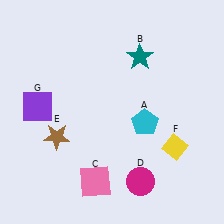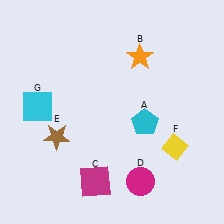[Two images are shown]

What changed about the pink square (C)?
In Image 1, C is pink. In Image 2, it changed to magenta.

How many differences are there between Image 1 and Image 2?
There are 3 differences between the two images.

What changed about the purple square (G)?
In Image 1, G is purple. In Image 2, it changed to cyan.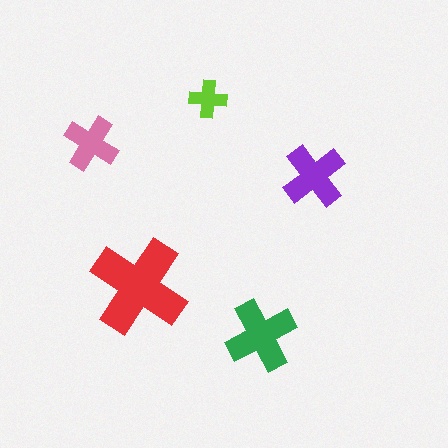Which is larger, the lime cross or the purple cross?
The purple one.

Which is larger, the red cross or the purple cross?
The red one.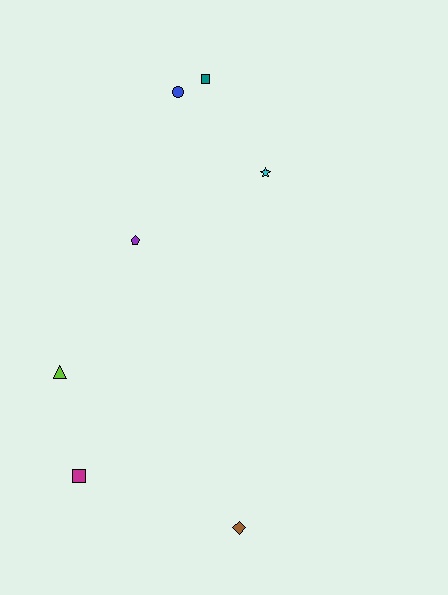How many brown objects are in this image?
There is 1 brown object.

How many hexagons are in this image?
There are no hexagons.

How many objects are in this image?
There are 7 objects.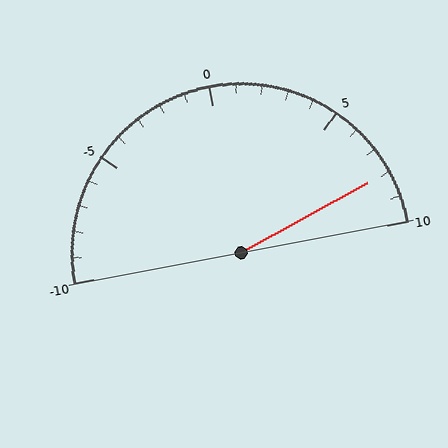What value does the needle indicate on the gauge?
The needle indicates approximately 8.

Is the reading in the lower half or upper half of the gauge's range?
The reading is in the upper half of the range (-10 to 10).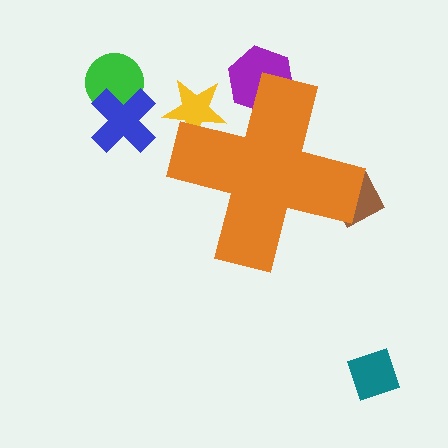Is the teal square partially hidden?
No, the teal square is fully visible.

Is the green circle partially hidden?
No, the green circle is fully visible.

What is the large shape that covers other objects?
An orange cross.